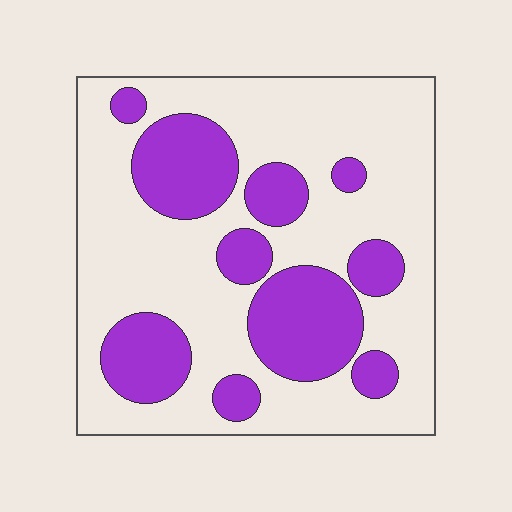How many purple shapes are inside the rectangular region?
10.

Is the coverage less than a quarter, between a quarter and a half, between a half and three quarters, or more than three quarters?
Between a quarter and a half.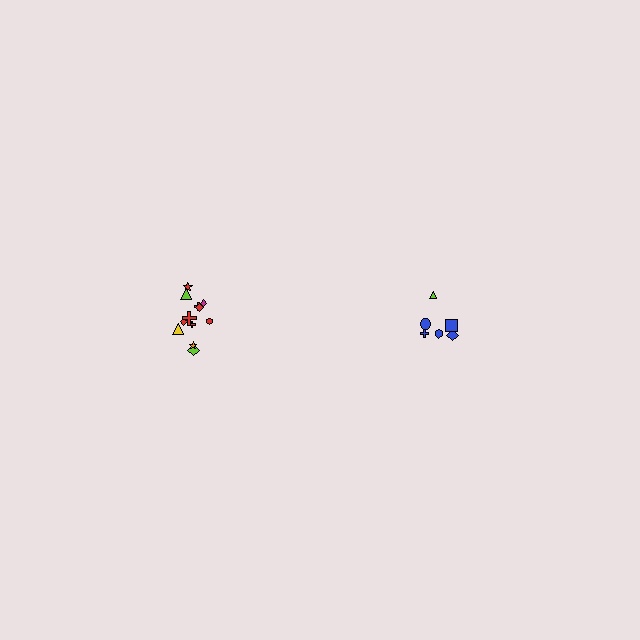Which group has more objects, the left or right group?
The left group.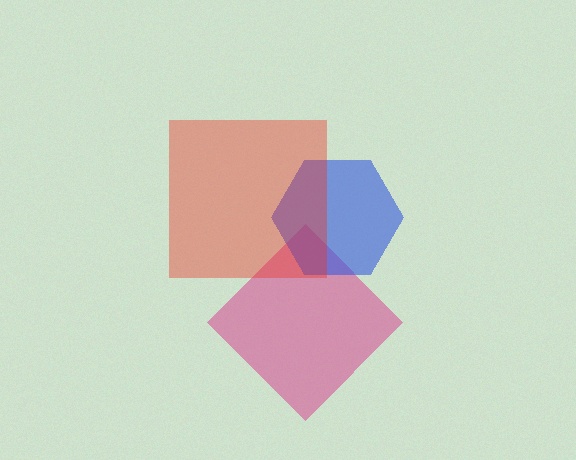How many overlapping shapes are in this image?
There are 3 overlapping shapes in the image.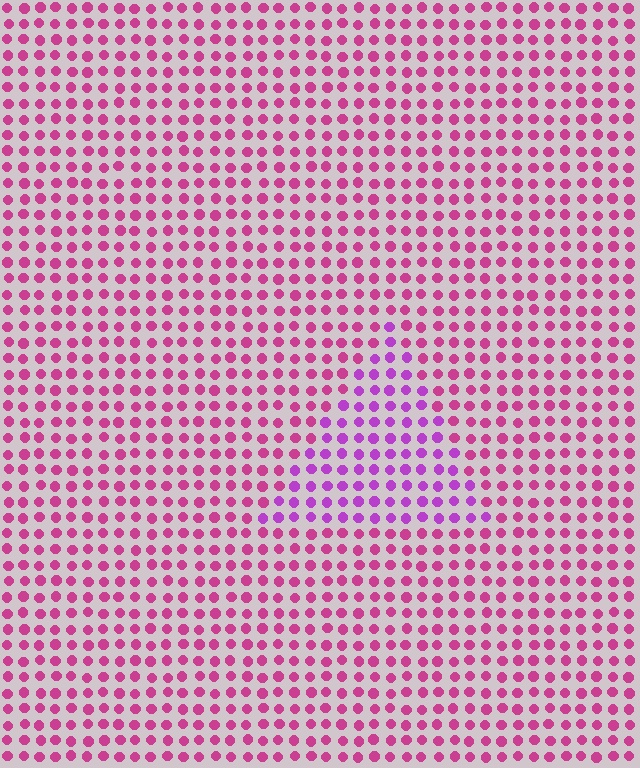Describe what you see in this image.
The image is filled with small magenta elements in a uniform arrangement. A triangle-shaped region is visible where the elements are tinted to a slightly different hue, forming a subtle color boundary.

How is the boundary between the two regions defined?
The boundary is defined purely by a slight shift in hue (about 32 degrees). Spacing, size, and orientation are identical on both sides.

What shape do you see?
I see a triangle.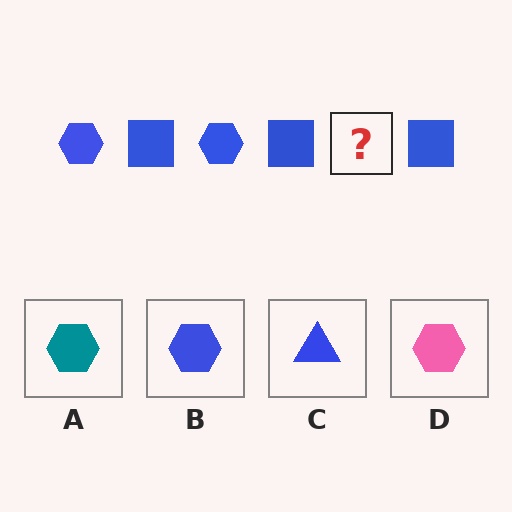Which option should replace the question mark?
Option B.